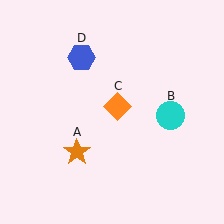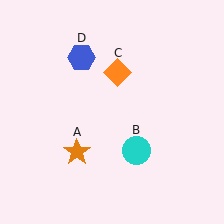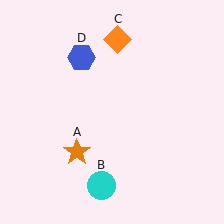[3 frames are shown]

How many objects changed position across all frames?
2 objects changed position: cyan circle (object B), orange diamond (object C).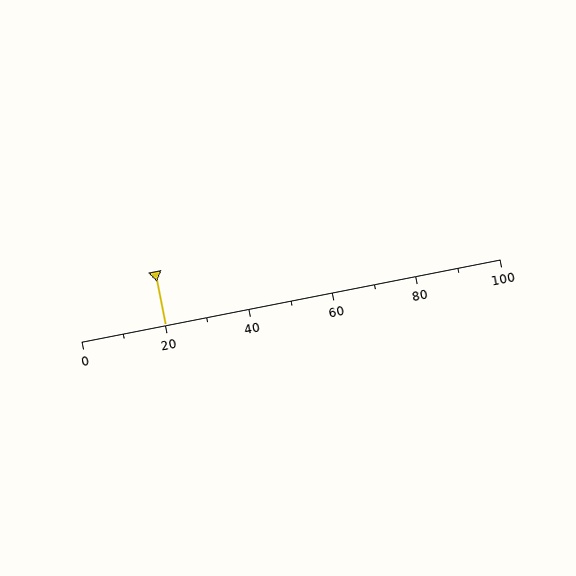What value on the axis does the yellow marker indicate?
The marker indicates approximately 20.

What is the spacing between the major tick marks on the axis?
The major ticks are spaced 20 apart.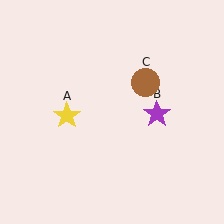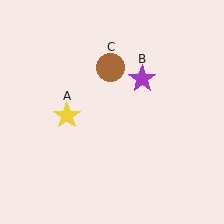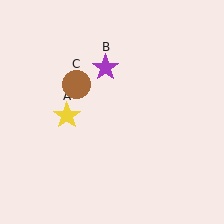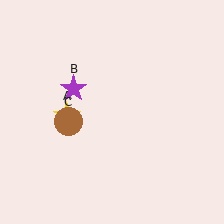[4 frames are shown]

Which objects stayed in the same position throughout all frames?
Yellow star (object A) remained stationary.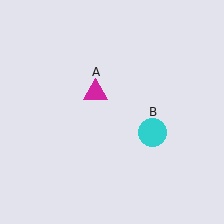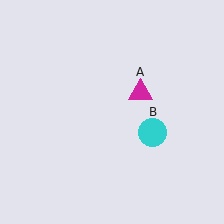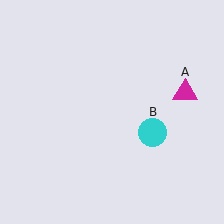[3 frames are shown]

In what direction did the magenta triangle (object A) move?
The magenta triangle (object A) moved right.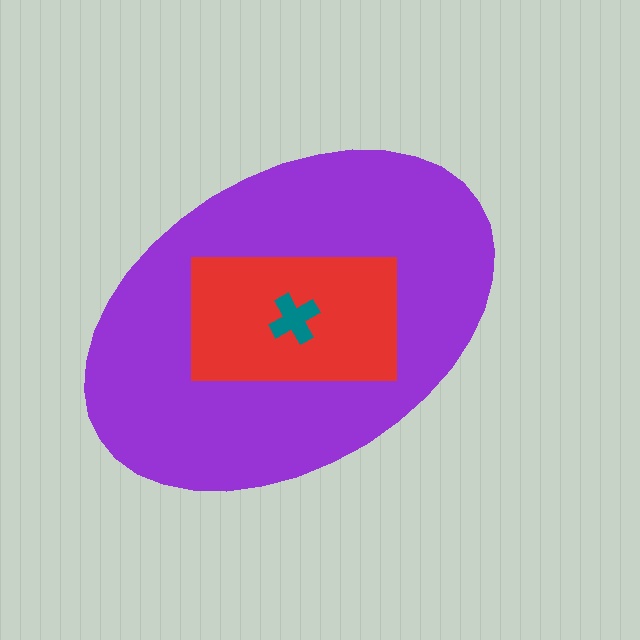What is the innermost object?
The teal cross.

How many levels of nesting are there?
3.